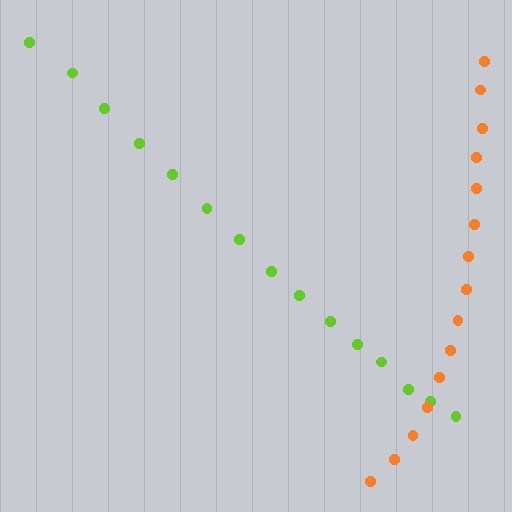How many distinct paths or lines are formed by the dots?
There are 2 distinct paths.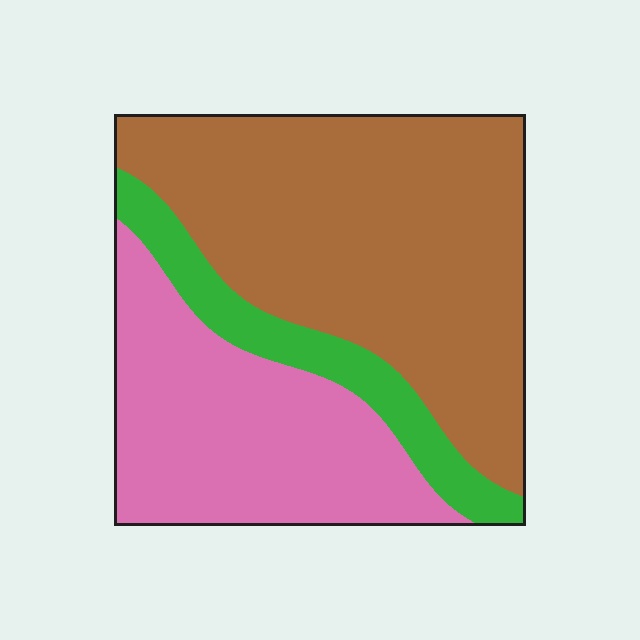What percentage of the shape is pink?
Pink takes up about one third (1/3) of the shape.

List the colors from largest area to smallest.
From largest to smallest: brown, pink, green.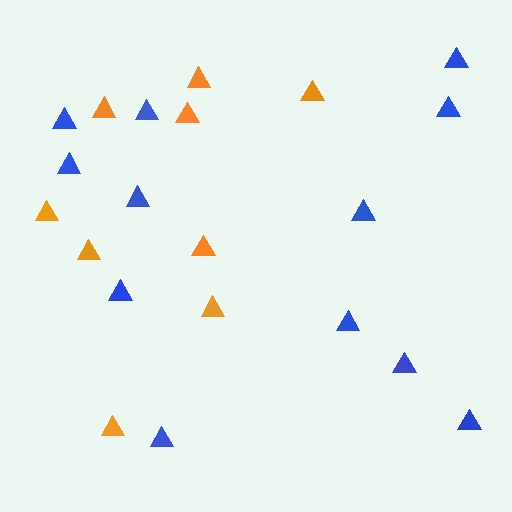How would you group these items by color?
There are 2 groups: one group of orange triangles (9) and one group of blue triangles (12).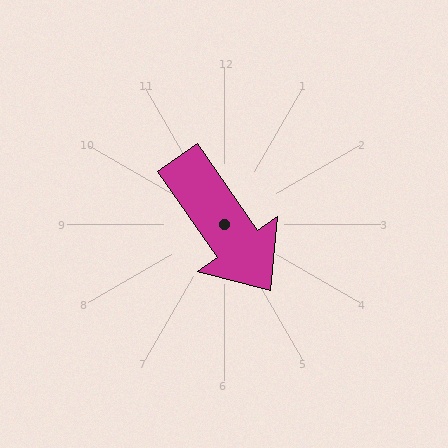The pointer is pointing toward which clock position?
Roughly 5 o'clock.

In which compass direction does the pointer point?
Southeast.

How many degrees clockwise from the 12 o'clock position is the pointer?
Approximately 145 degrees.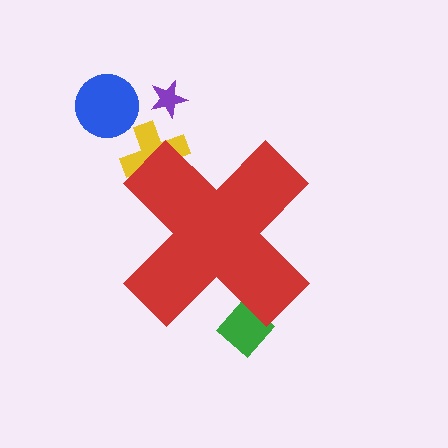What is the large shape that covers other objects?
A red cross.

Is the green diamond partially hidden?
Yes, the green diamond is partially hidden behind the red cross.